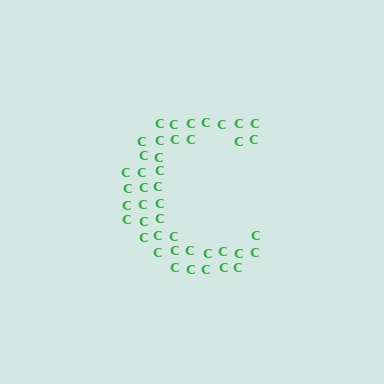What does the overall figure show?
The overall figure shows the letter C.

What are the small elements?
The small elements are letter C's.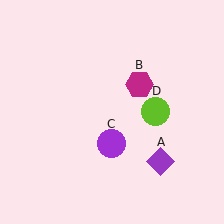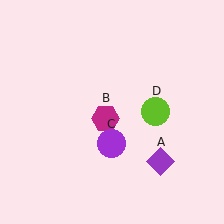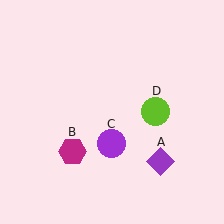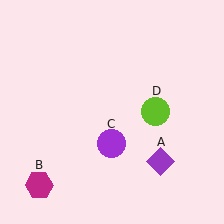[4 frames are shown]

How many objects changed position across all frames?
1 object changed position: magenta hexagon (object B).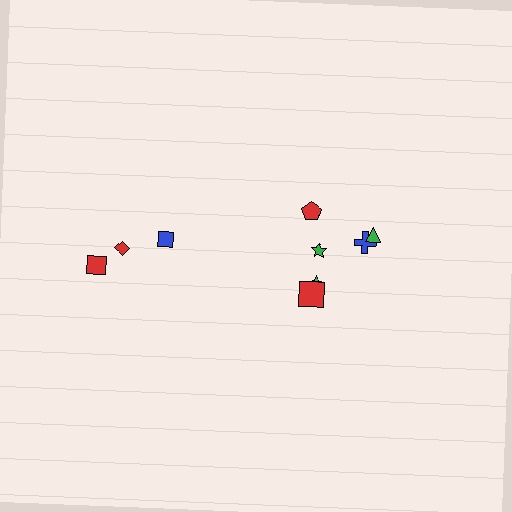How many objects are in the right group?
There are 6 objects.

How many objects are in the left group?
There are 3 objects.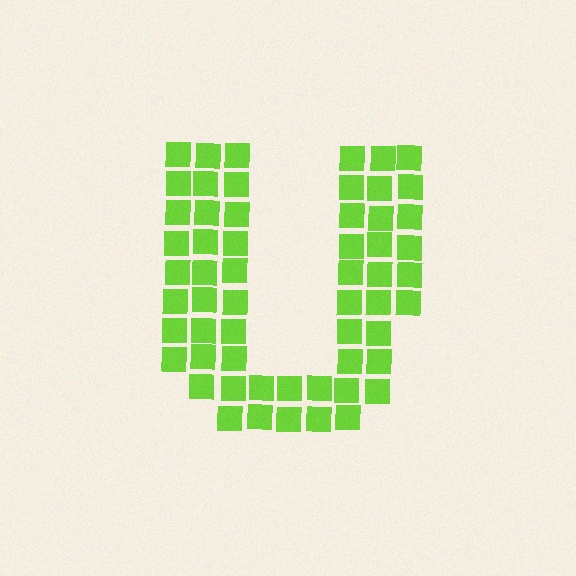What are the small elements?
The small elements are squares.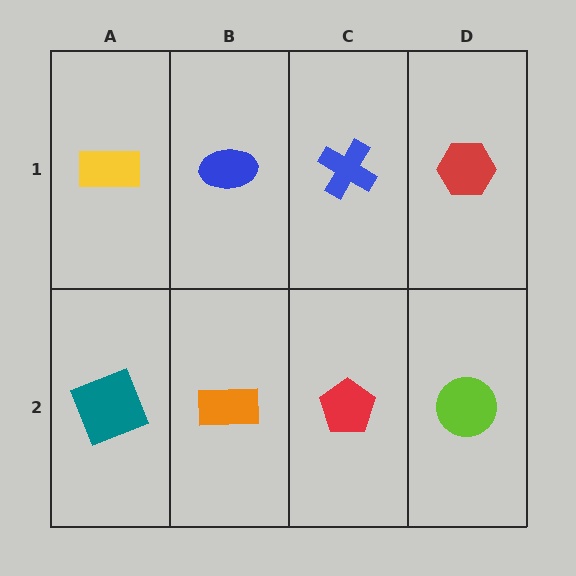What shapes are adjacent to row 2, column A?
A yellow rectangle (row 1, column A), an orange rectangle (row 2, column B).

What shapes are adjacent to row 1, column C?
A red pentagon (row 2, column C), a blue ellipse (row 1, column B), a red hexagon (row 1, column D).